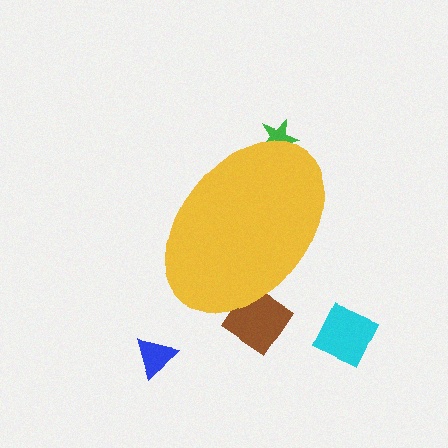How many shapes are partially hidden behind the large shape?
2 shapes are partially hidden.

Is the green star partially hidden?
Yes, the green star is partially hidden behind the yellow ellipse.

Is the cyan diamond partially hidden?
No, the cyan diamond is fully visible.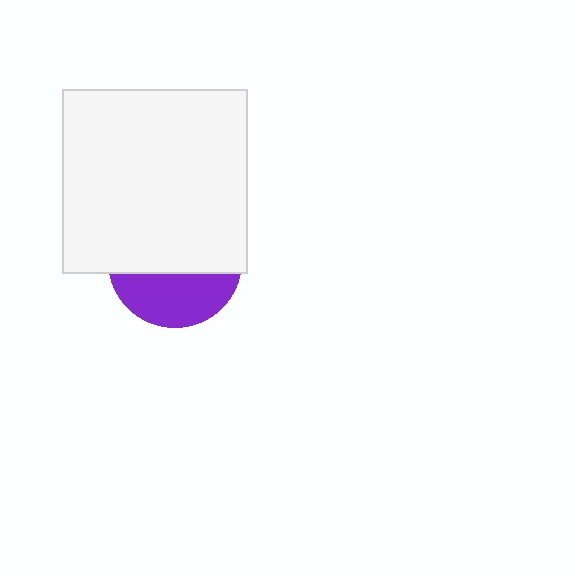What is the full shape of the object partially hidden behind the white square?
The partially hidden object is a purple circle.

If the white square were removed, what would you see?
You would see the complete purple circle.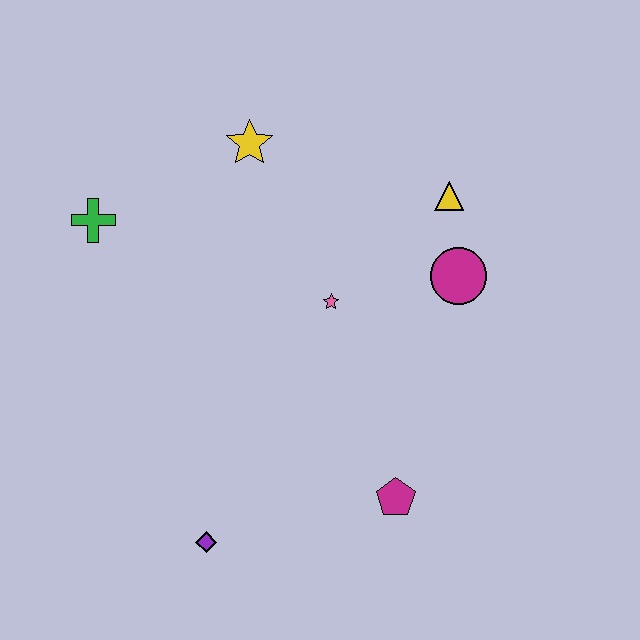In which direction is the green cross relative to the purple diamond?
The green cross is above the purple diamond.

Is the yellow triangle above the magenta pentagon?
Yes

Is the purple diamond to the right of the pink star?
No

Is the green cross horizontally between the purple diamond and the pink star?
No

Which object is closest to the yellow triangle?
The magenta circle is closest to the yellow triangle.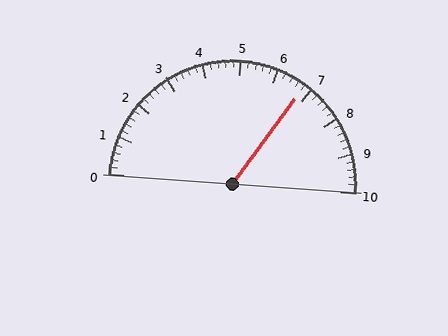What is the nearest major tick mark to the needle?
The nearest major tick mark is 7.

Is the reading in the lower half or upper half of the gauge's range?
The reading is in the upper half of the range (0 to 10).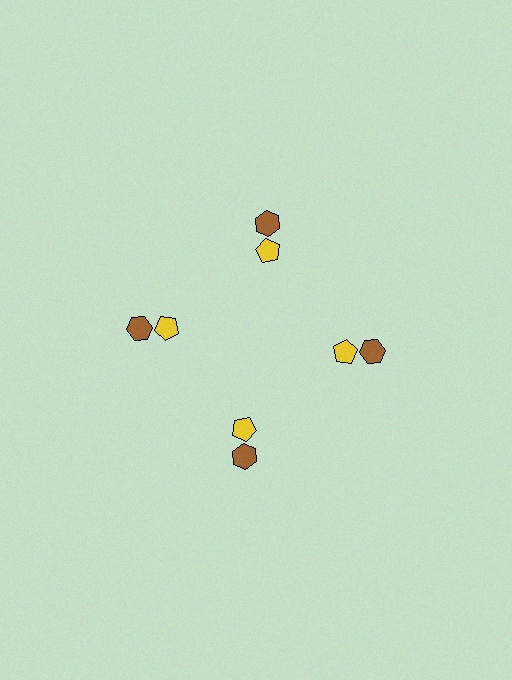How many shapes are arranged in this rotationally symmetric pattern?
There are 8 shapes, arranged in 4 groups of 2.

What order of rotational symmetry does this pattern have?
This pattern has 4-fold rotational symmetry.